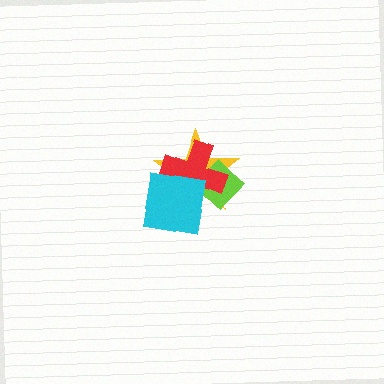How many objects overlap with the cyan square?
3 objects overlap with the cyan square.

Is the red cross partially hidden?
Yes, it is partially covered by another shape.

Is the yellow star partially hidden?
Yes, it is partially covered by another shape.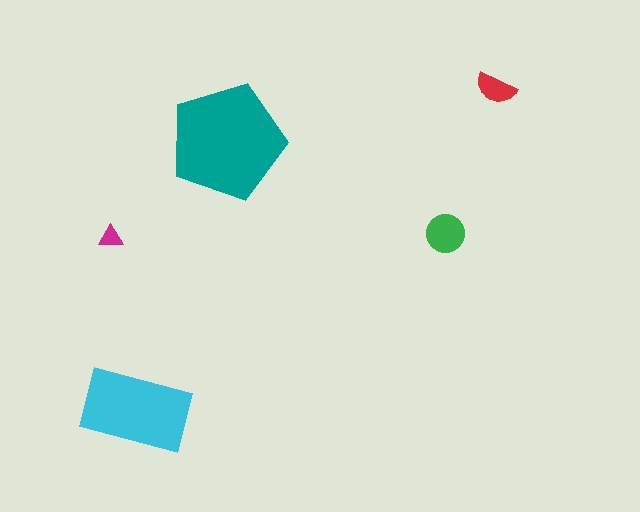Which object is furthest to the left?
The magenta triangle is leftmost.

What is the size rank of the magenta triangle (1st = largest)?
5th.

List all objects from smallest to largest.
The magenta triangle, the red semicircle, the green circle, the cyan rectangle, the teal pentagon.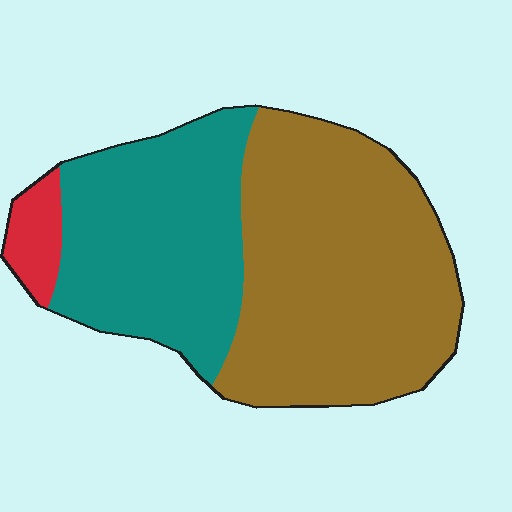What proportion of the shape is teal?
Teal covers 39% of the shape.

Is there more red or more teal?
Teal.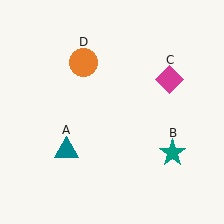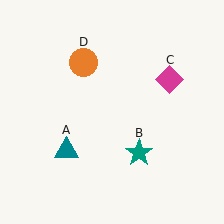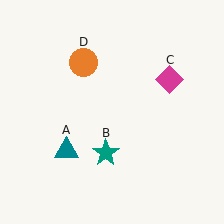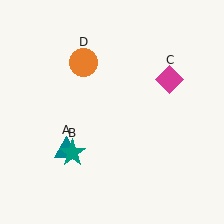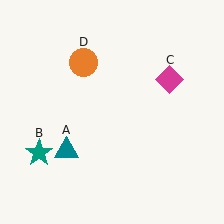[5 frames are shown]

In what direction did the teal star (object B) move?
The teal star (object B) moved left.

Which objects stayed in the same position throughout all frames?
Teal triangle (object A) and magenta diamond (object C) and orange circle (object D) remained stationary.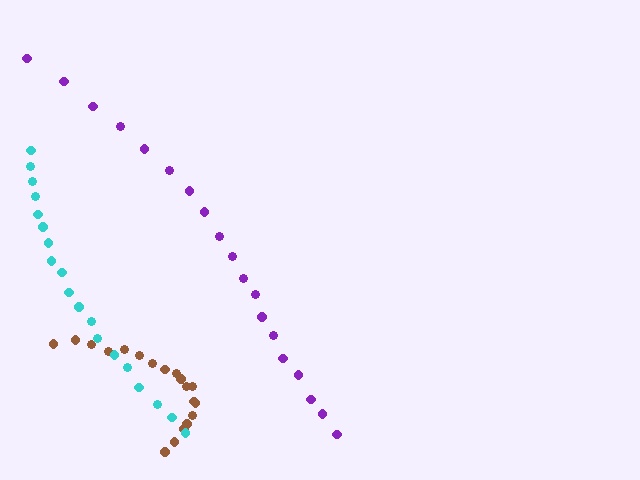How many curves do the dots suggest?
There are 3 distinct paths.